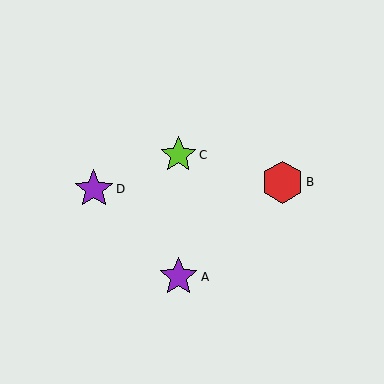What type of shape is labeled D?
Shape D is a purple star.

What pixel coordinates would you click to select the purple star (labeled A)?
Click at (178, 277) to select the purple star A.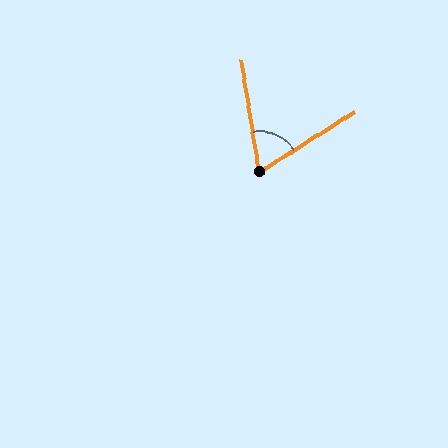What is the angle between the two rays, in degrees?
Approximately 67 degrees.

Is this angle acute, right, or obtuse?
It is acute.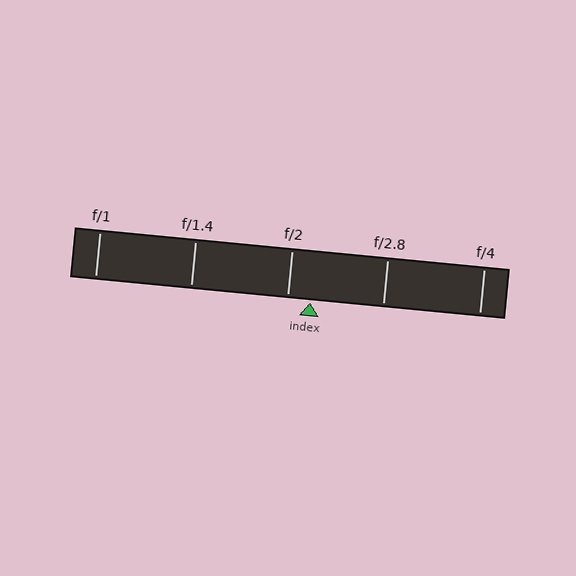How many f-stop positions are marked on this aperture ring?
There are 5 f-stop positions marked.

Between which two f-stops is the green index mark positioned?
The index mark is between f/2 and f/2.8.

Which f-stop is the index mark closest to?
The index mark is closest to f/2.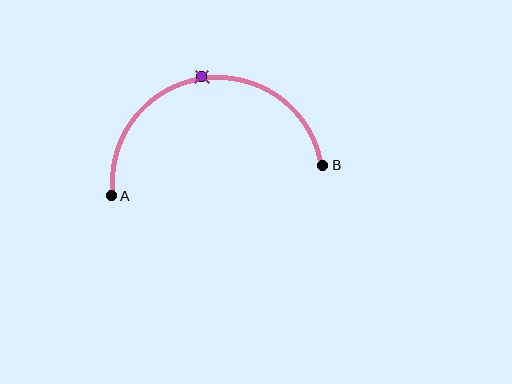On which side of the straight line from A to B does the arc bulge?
The arc bulges above the straight line connecting A and B.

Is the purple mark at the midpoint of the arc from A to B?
Yes. The purple mark lies on the arc at equal arc-length from both A and B — it is the arc midpoint.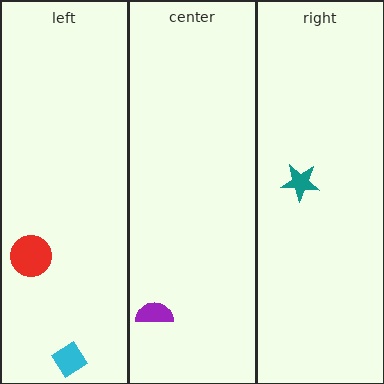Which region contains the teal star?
The right region.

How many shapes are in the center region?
1.